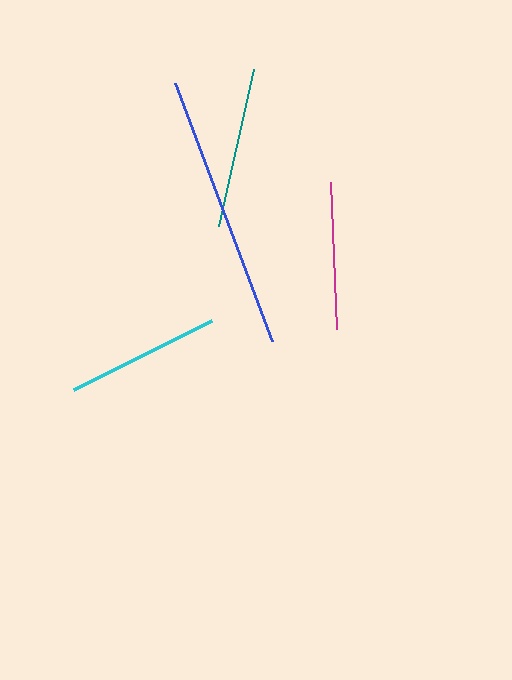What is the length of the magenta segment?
The magenta segment is approximately 147 pixels long.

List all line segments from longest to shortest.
From longest to shortest: blue, teal, cyan, magenta.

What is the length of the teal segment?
The teal segment is approximately 160 pixels long.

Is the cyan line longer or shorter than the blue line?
The blue line is longer than the cyan line.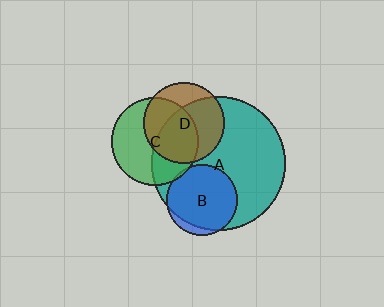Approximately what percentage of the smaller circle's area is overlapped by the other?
Approximately 55%.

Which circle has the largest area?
Circle A (teal).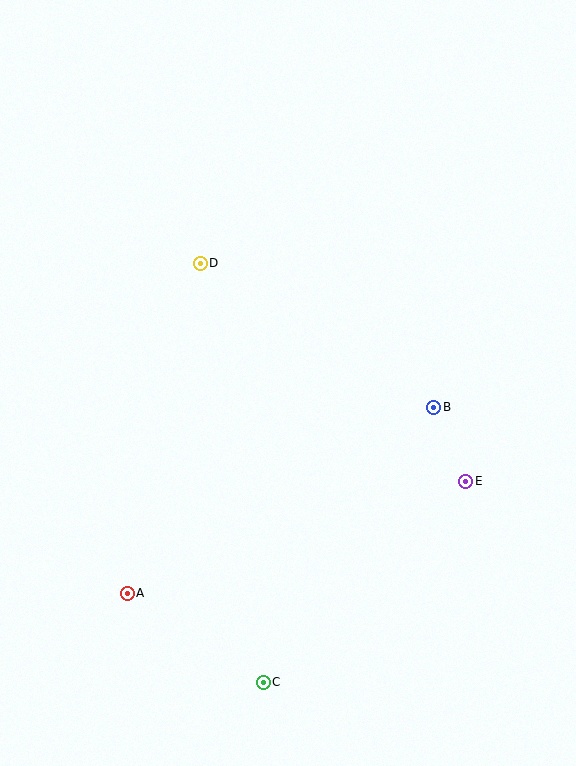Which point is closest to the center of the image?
Point B at (434, 407) is closest to the center.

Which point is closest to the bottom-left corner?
Point A is closest to the bottom-left corner.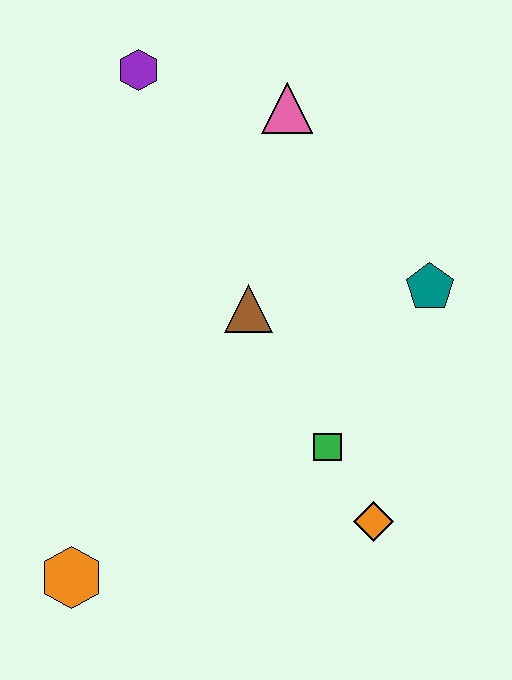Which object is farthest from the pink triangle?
The orange hexagon is farthest from the pink triangle.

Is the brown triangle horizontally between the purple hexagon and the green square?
Yes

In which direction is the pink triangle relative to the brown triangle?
The pink triangle is above the brown triangle.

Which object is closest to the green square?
The orange diamond is closest to the green square.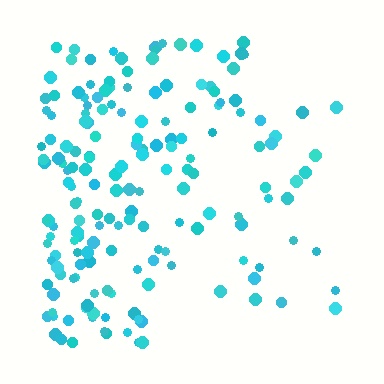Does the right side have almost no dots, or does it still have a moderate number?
Still a moderate number, just noticeably fewer than the left.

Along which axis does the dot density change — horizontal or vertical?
Horizontal.